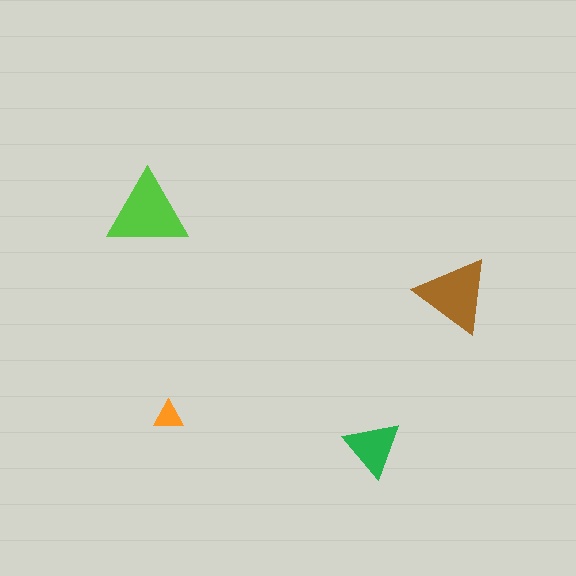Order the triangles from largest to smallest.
the lime one, the brown one, the green one, the orange one.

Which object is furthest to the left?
The lime triangle is leftmost.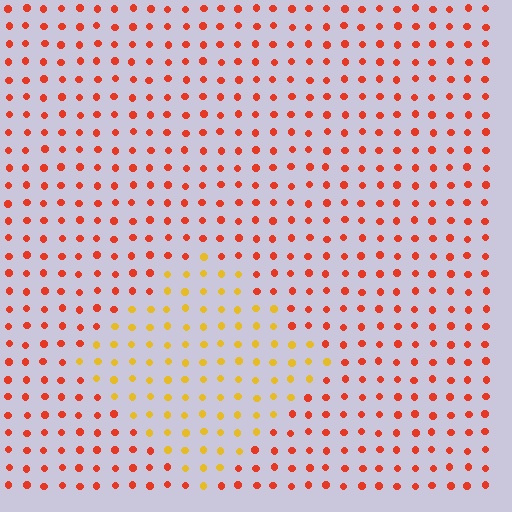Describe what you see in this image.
The image is filled with small red elements in a uniform arrangement. A diamond-shaped region is visible where the elements are tinted to a slightly different hue, forming a subtle color boundary.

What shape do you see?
I see a diamond.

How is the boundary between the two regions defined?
The boundary is defined purely by a slight shift in hue (about 41 degrees). Spacing, size, and orientation are identical on both sides.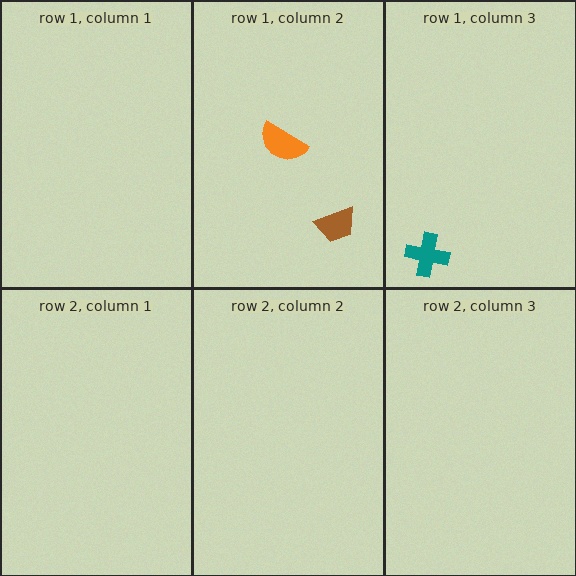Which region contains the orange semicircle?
The row 1, column 2 region.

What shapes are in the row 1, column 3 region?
The teal cross.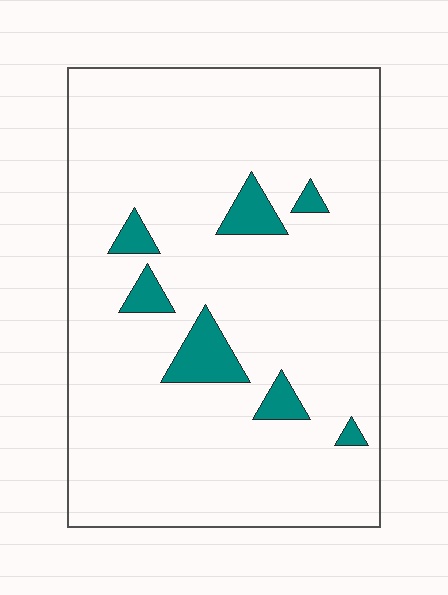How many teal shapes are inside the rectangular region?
7.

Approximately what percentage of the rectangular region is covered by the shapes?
Approximately 10%.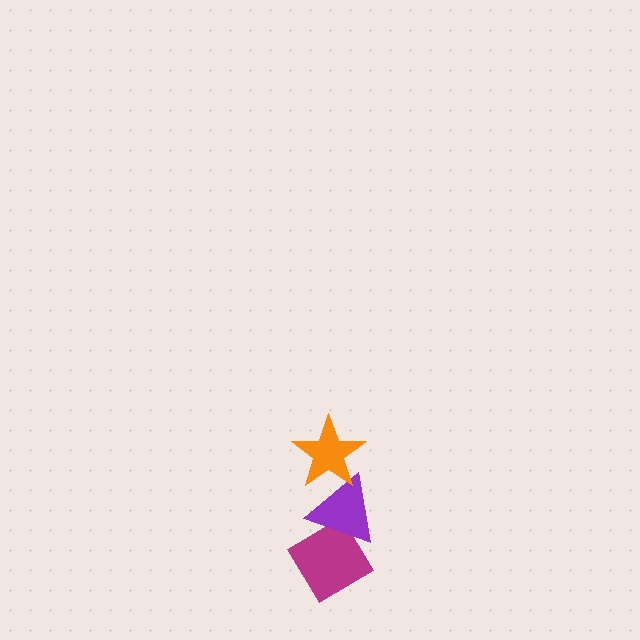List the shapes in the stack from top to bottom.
From top to bottom: the orange star, the purple triangle, the magenta diamond.